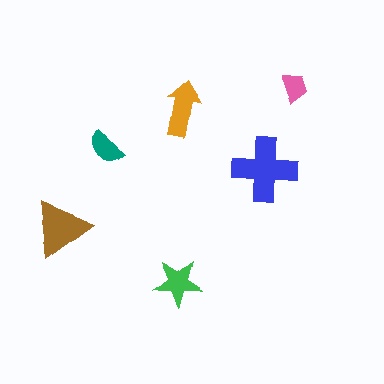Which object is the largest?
The blue cross.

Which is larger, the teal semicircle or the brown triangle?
The brown triangle.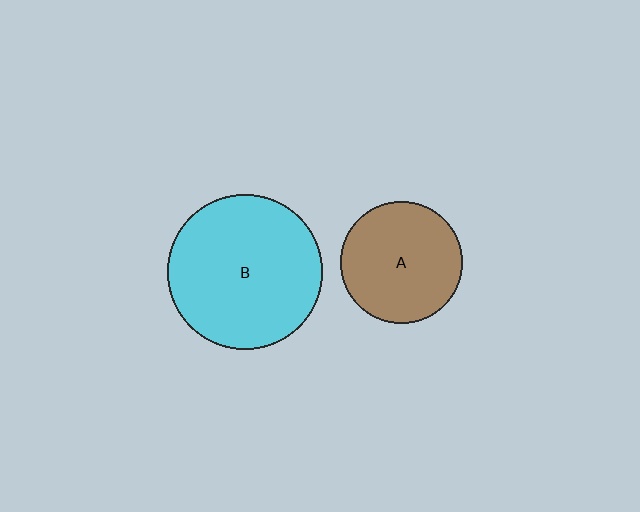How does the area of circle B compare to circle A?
Approximately 1.6 times.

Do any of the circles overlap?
No, none of the circles overlap.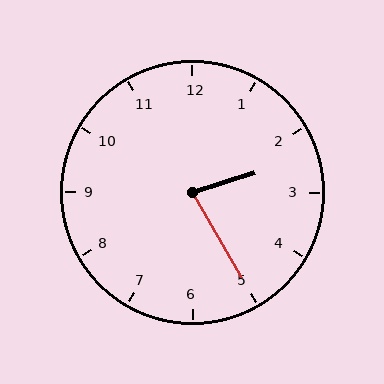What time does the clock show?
2:25.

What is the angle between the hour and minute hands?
Approximately 78 degrees.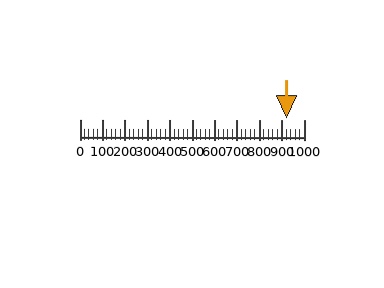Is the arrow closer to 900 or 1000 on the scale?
The arrow is closer to 900.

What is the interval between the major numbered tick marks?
The major tick marks are spaced 100 units apart.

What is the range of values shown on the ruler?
The ruler shows values from 0 to 1000.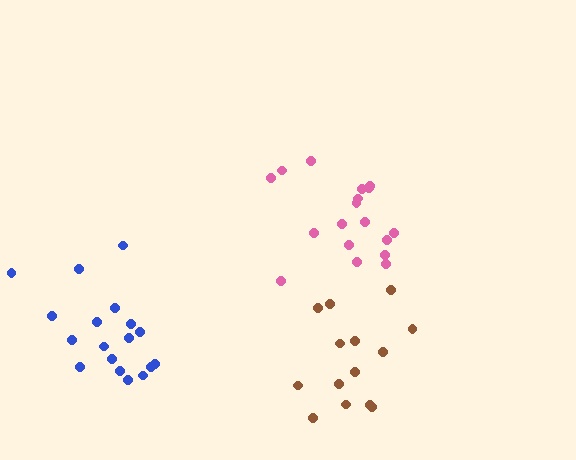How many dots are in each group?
Group 1: 18 dots, Group 2: 14 dots, Group 3: 18 dots (50 total).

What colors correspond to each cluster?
The clusters are colored: pink, brown, blue.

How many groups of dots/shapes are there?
There are 3 groups.